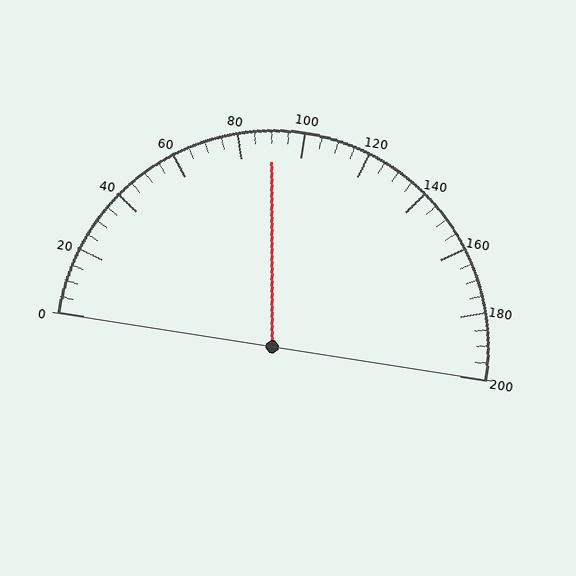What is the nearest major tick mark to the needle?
The nearest major tick mark is 80.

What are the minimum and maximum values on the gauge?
The gauge ranges from 0 to 200.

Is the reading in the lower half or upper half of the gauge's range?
The reading is in the lower half of the range (0 to 200).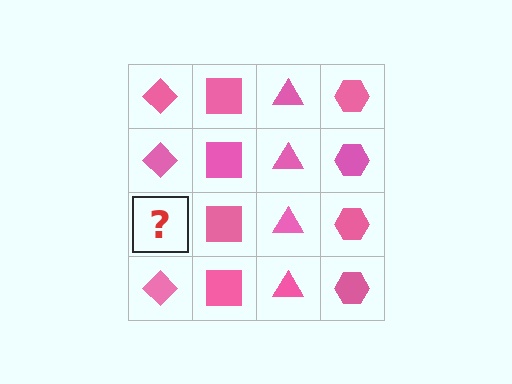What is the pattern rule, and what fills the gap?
The rule is that each column has a consistent shape. The gap should be filled with a pink diamond.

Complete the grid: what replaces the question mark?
The question mark should be replaced with a pink diamond.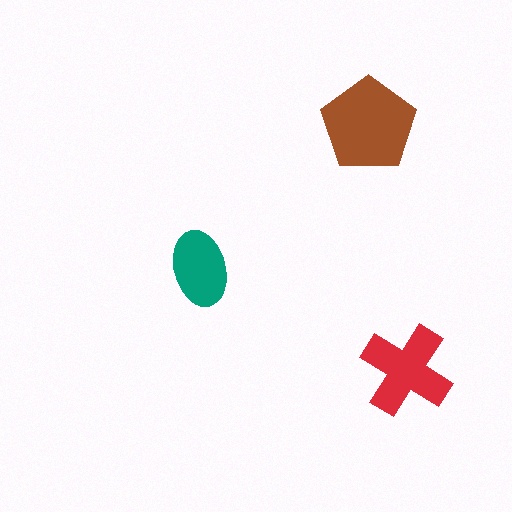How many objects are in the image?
There are 3 objects in the image.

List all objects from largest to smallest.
The brown pentagon, the red cross, the teal ellipse.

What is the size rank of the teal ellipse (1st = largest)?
3rd.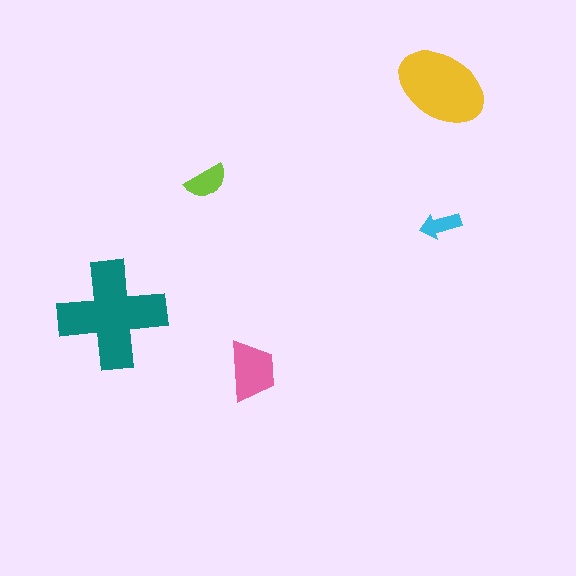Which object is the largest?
The teal cross.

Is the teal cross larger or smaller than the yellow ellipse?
Larger.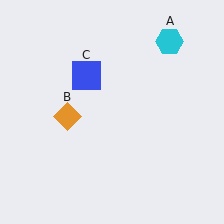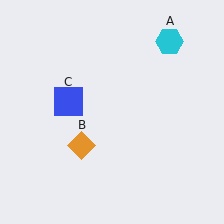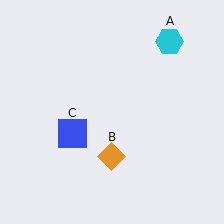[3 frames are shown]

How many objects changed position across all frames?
2 objects changed position: orange diamond (object B), blue square (object C).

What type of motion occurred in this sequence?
The orange diamond (object B), blue square (object C) rotated counterclockwise around the center of the scene.